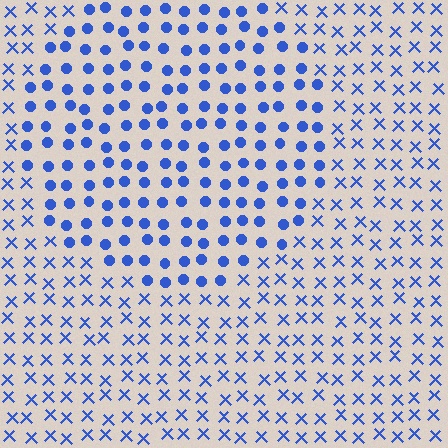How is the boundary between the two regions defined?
The boundary is defined by a change in element shape: circles inside vs. X marks outside. All elements share the same color and spacing.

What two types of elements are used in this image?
The image uses circles inside the circle region and X marks outside it.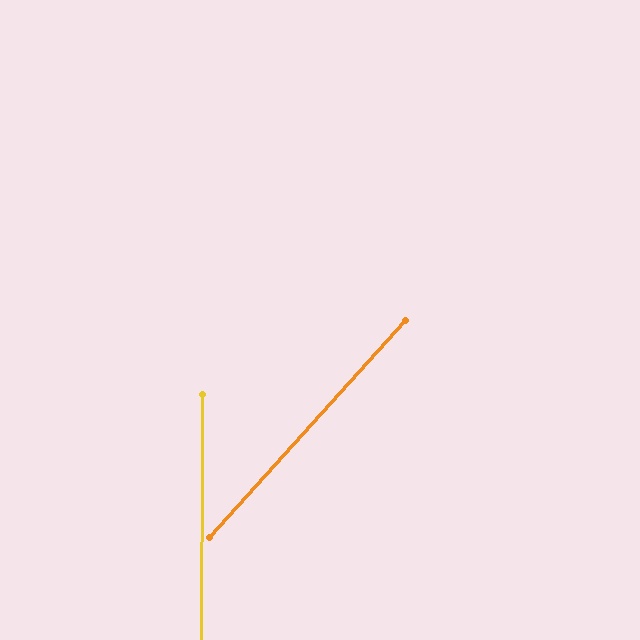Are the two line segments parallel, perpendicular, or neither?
Neither parallel nor perpendicular — they differ by about 42°.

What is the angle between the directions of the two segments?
Approximately 42 degrees.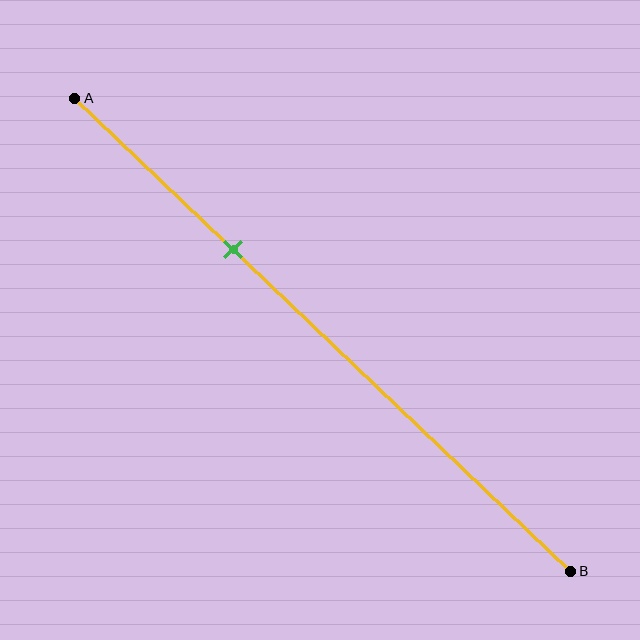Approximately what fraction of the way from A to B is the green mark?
The green mark is approximately 30% of the way from A to B.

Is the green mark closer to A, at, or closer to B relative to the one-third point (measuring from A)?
The green mark is approximately at the one-third point of segment AB.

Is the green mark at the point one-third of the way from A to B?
Yes, the mark is approximately at the one-third point.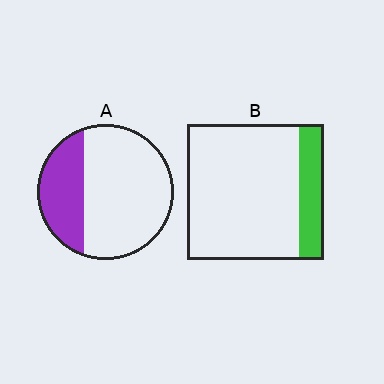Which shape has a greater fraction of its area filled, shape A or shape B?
Shape A.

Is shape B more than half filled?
No.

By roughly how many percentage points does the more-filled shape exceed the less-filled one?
By roughly 10 percentage points (A over B).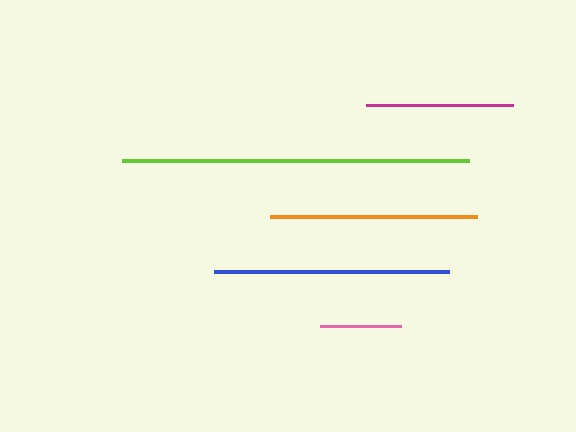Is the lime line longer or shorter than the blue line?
The lime line is longer than the blue line.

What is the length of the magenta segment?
The magenta segment is approximately 147 pixels long.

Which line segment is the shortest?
The pink line is the shortest at approximately 81 pixels.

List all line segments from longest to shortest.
From longest to shortest: lime, blue, orange, magenta, pink.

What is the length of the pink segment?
The pink segment is approximately 81 pixels long.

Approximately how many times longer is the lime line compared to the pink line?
The lime line is approximately 4.3 times the length of the pink line.